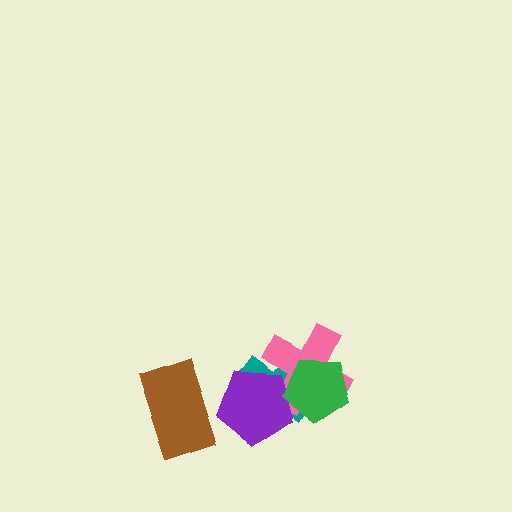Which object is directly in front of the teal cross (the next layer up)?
The pink cross is directly in front of the teal cross.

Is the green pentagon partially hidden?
No, no other shape covers it.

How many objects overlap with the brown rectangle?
0 objects overlap with the brown rectangle.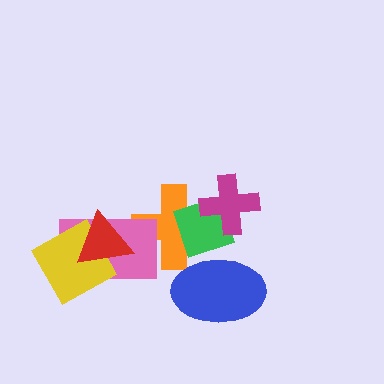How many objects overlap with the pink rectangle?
3 objects overlap with the pink rectangle.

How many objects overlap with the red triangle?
2 objects overlap with the red triangle.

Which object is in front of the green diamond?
The magenta cross is in front of the green diamond.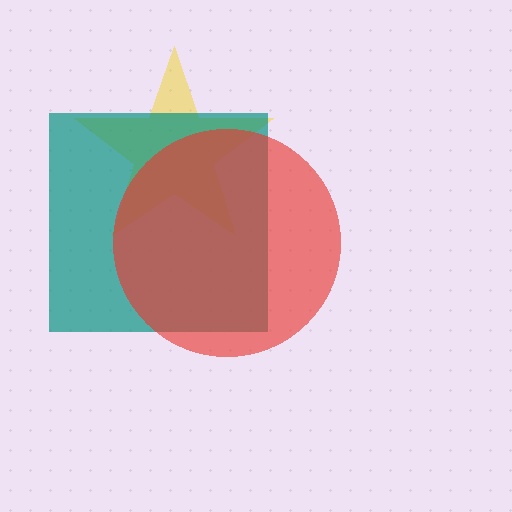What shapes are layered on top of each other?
The layered shapes are: a yellow star, a teal square, a red circle.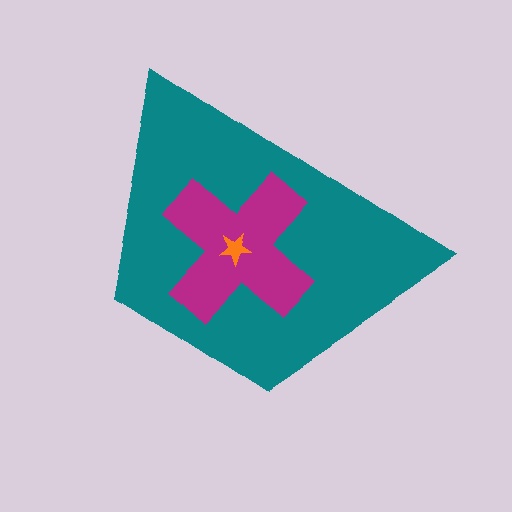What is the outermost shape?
The teal trapezoid.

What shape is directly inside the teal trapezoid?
The magenta cross.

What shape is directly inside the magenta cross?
The orange star.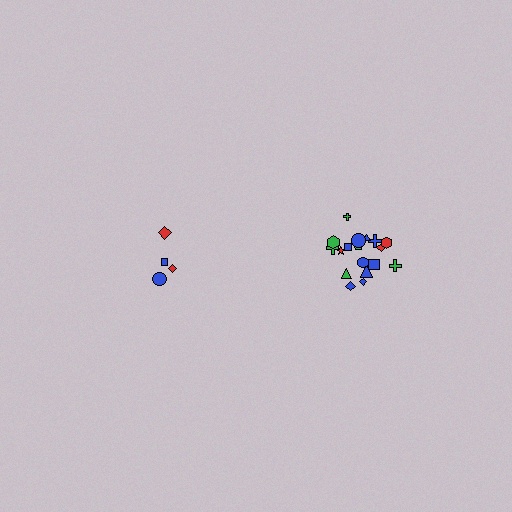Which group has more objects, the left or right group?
The right group.